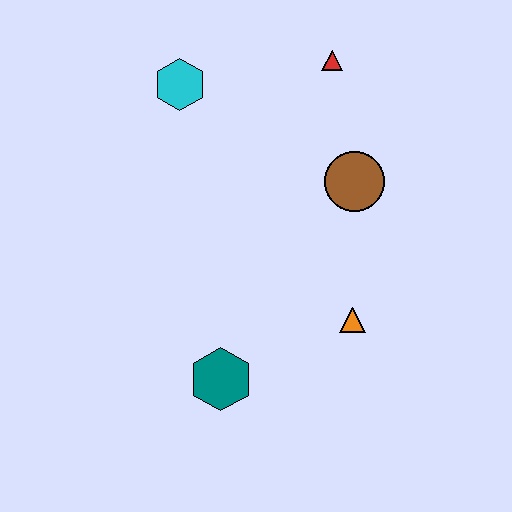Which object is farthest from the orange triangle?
The cyan hexagon is farthest from the orange triangle.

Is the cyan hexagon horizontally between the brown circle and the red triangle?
No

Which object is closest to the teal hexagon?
The orange triangle is closest to the teal hexagon.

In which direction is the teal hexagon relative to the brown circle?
The teal hexagon is below the brown circle.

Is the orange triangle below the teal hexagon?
No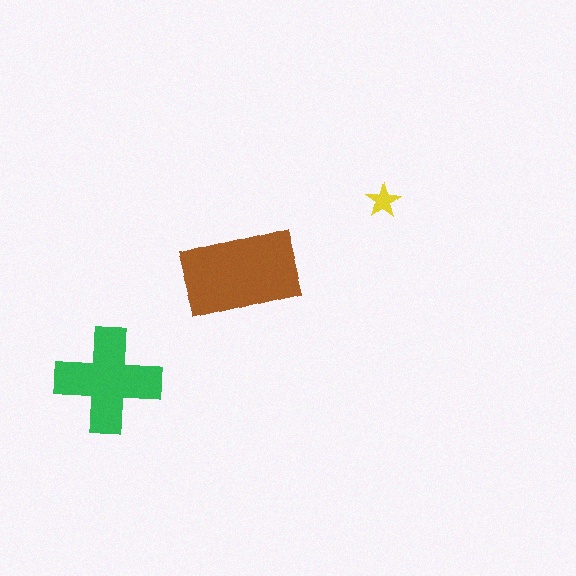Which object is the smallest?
The yellow star.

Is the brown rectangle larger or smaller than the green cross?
Larger.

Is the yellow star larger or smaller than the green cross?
Smaller.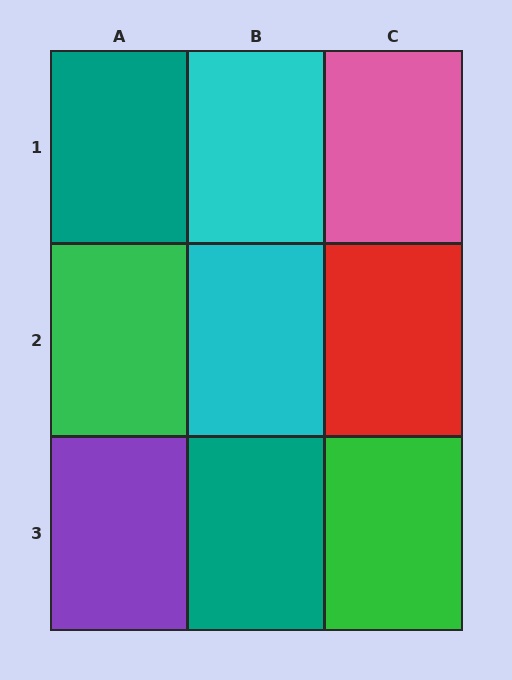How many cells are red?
1 cell is red.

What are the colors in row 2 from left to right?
Green, cyan, red.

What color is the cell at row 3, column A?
Purple.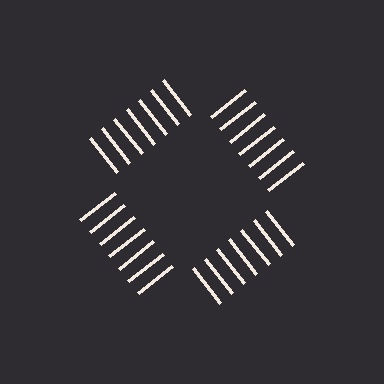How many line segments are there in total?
28 — 7 along each of the 4 edges.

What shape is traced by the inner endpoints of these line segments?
An illusory square — the line segments terminate on its edges but no continuous stroke is drawn.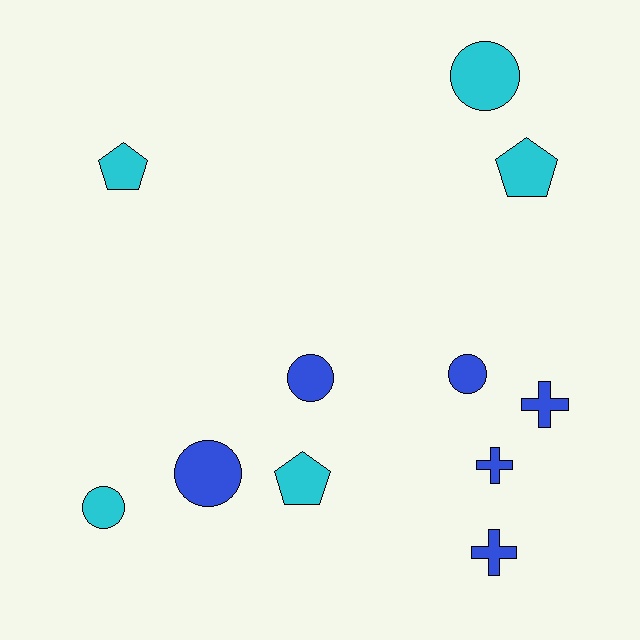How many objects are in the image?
There are 11 objects.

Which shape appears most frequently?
Circle, with 5 objects.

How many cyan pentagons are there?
There are 3 cyan pentagons.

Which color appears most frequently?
Blue, with 6 objects.